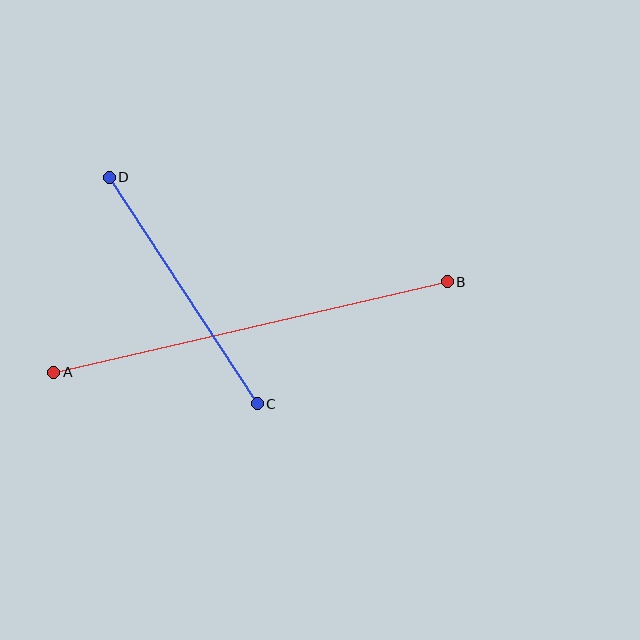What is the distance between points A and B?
The distance is approximately 404 pixels.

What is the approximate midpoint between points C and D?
The midpoint is at approximately (183, 291) pixels.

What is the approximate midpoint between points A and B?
The midpoint is at approximately (251, 327) pixels.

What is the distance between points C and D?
The distance is approximately 271 pixels.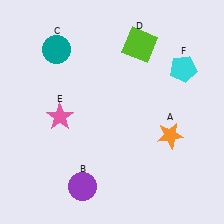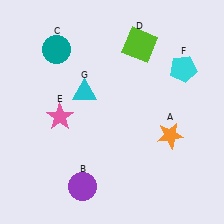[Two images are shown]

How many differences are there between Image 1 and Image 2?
There is 1 difference between the two images.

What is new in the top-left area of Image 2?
A cyan triangle (G) was added in the top-left area of Image 2.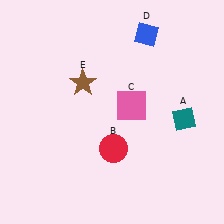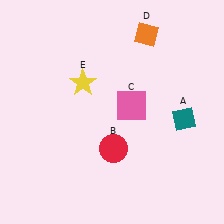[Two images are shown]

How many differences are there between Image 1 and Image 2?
There are 2 differences between the two images.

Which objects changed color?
D changed from blue to orange. E changed from brown to yellow.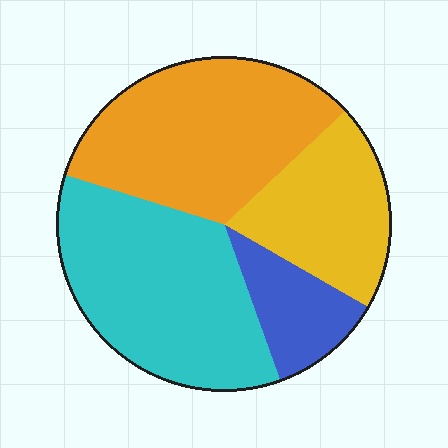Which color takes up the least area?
Blue, at roughly 10%.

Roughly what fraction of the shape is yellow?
Yellow covers 20% of the shape.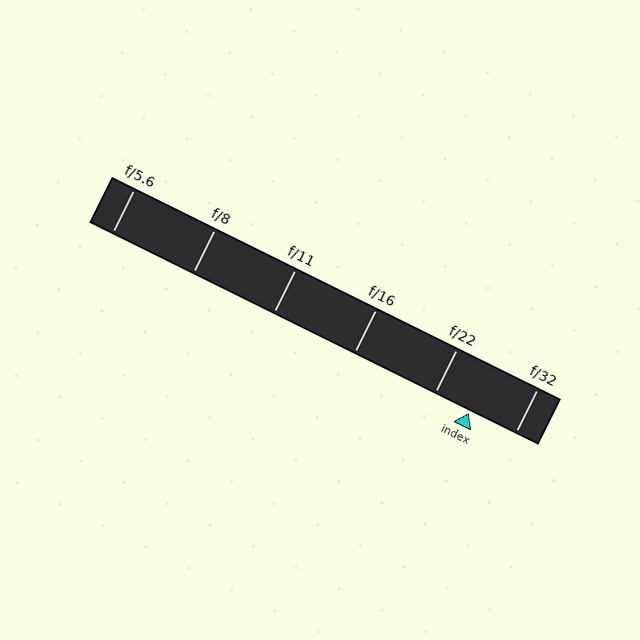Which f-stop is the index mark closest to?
The index mark is closest to f/22.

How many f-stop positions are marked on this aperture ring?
There are 6 f-stop positions marked.